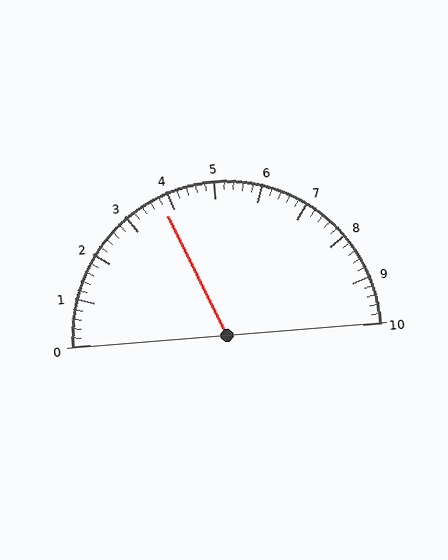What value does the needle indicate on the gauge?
The needle indicates approximately 3.8.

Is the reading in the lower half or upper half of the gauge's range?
The reading is in the lower half of the range (0 to 10).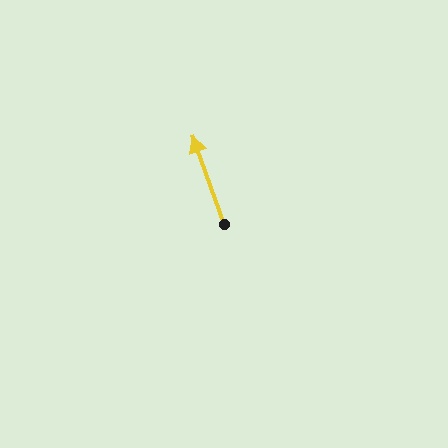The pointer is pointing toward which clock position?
Roughly 11 o'clock.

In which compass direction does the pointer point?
North.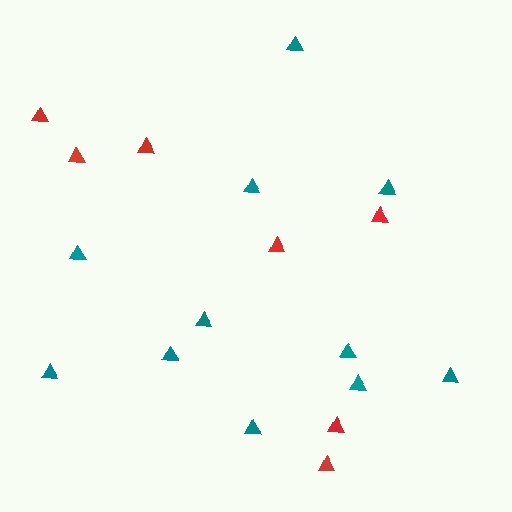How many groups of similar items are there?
There are 2 groups: one group of teal triangles (11) and one group of red triangles (7).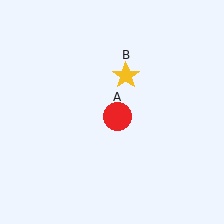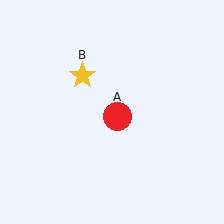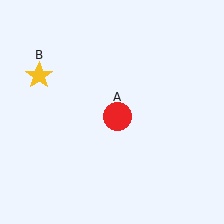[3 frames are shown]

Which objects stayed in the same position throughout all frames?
Red circle (object A) remained stationary.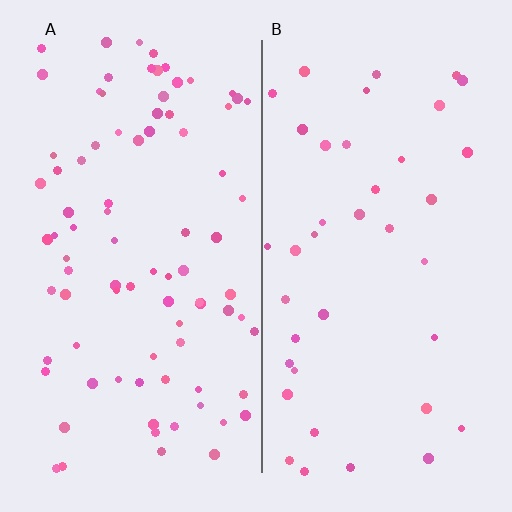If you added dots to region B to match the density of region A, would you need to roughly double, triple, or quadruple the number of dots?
Approximately double.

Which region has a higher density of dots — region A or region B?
A (the left).